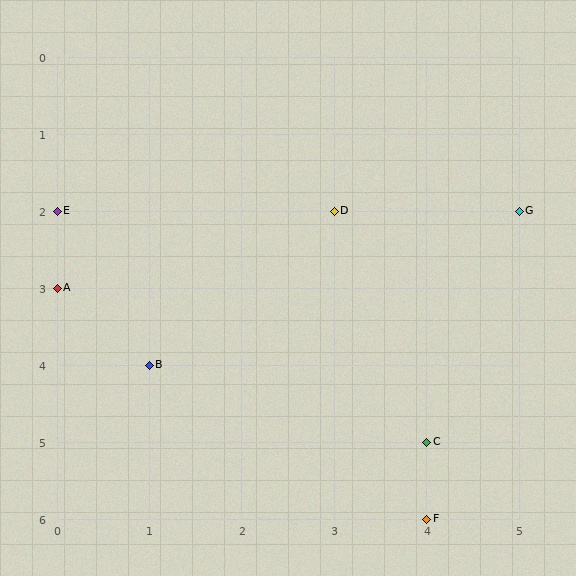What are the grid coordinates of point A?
Point A is at grid coordinates (0, 3).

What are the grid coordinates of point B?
Point B is at grid coordinates (1, 4).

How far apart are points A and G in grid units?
Points A and G are 5 columns and 1 row apart (about 5.1 grid units diagonally).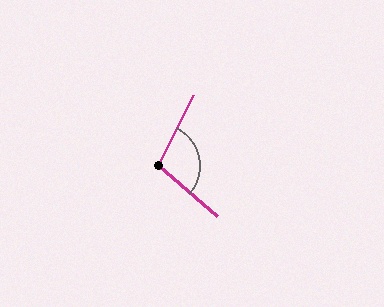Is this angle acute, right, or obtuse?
It is obtuse.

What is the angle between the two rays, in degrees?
Approximately 104 degrees.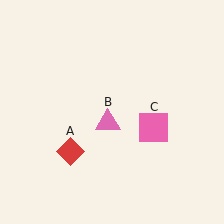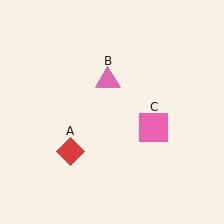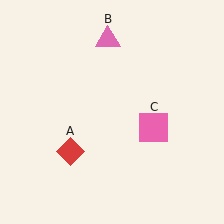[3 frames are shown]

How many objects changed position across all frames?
1 object changed position: pink triangle (object B).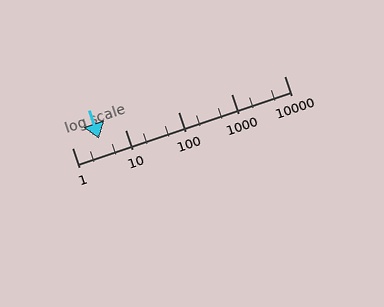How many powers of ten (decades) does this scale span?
The scale spans 4 decades, from 1 to 10000.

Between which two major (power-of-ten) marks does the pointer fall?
The pointer is between 1 and 10.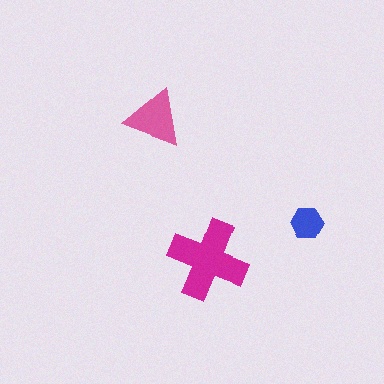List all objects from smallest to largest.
The blue hexagon, the pink triangle, the magenta cross.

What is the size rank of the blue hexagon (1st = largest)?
3rd.